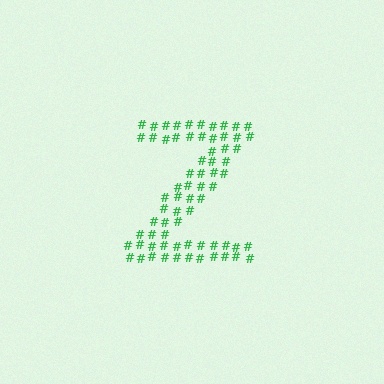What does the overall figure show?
The overall figure shows the letter Z.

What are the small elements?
The small elements are hash symbols.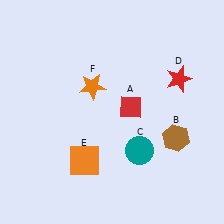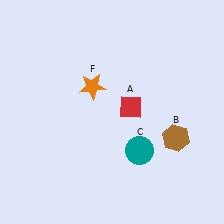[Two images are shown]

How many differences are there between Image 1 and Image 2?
There are 2 differences between the two images.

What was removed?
The orange square (E), the red star (D) were removed in Image 2.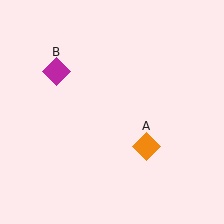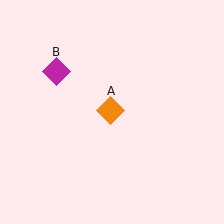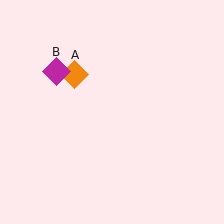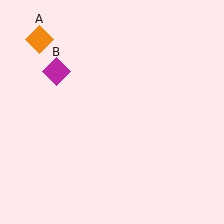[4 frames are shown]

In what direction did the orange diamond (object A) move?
The orange diamond (object A) moved up and to the left.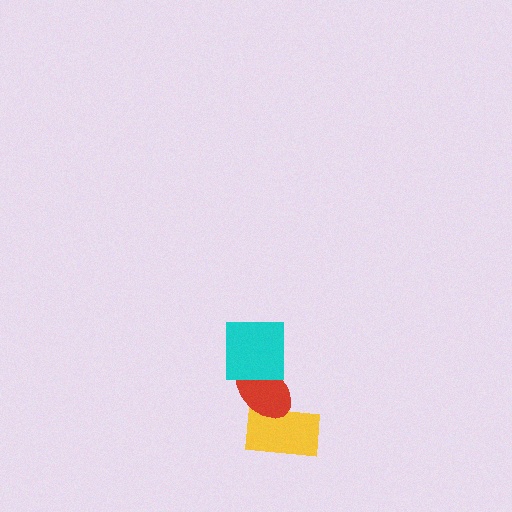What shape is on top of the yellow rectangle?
The red ellipse is on top of the yellow rectangle.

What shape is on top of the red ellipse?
The cyan square is on top of the red ellipse.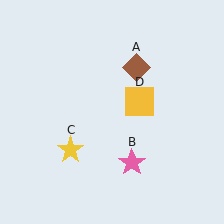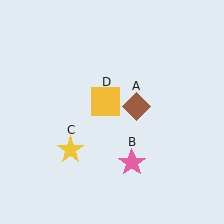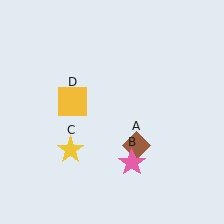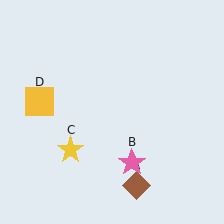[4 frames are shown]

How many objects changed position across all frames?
2 objects changed position: brown diamond (object A), yellow square (object D).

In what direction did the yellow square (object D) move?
The yellow square (object D) moved left.